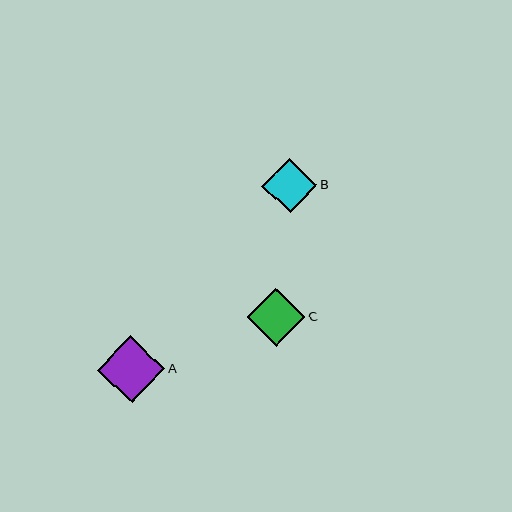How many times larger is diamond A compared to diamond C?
Diamond A is approximately 1.2 times the size of diamond C.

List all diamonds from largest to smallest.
From largest to smallest: A, C, B.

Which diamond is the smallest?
Diamond B is the smallest with a size of approximately 55 pixels.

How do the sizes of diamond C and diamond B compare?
Diamond C and diamond B are approximately the same size.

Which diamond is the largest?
Diamond A is the largest with a size of approximately 67 pixels.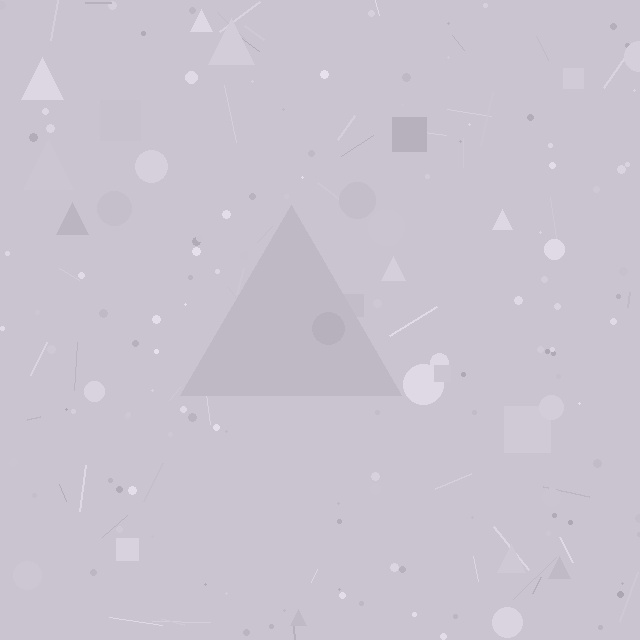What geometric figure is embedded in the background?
A triangle is embedded in the background.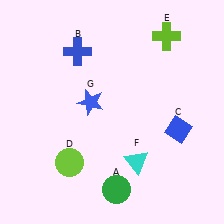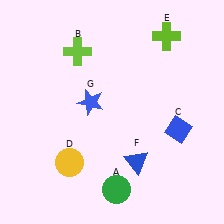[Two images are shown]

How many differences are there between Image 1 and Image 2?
There are 3 differences between the two images.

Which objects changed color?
B changed from blue to lime. D changed from lime to yellow. F changed from cyan to blue.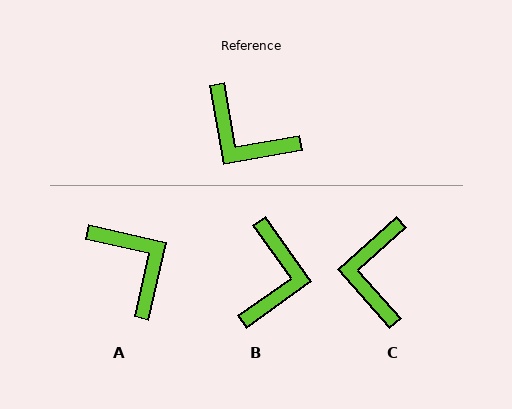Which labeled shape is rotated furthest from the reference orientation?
A, about 157 degrees away.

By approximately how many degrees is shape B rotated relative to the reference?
Approximately 116 degrees counter-clockwise.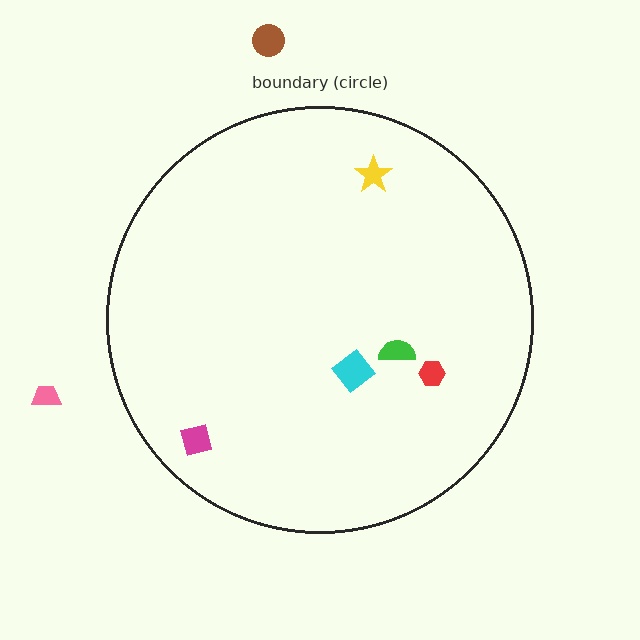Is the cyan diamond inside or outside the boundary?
Inside.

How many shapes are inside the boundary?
5 inside, 2 outside.